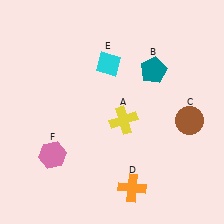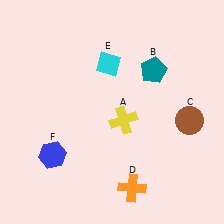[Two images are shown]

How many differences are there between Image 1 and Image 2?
There is 1 difference between the two images.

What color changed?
The hexagon (F) changed from pink in Image 1 to blue in Image 2.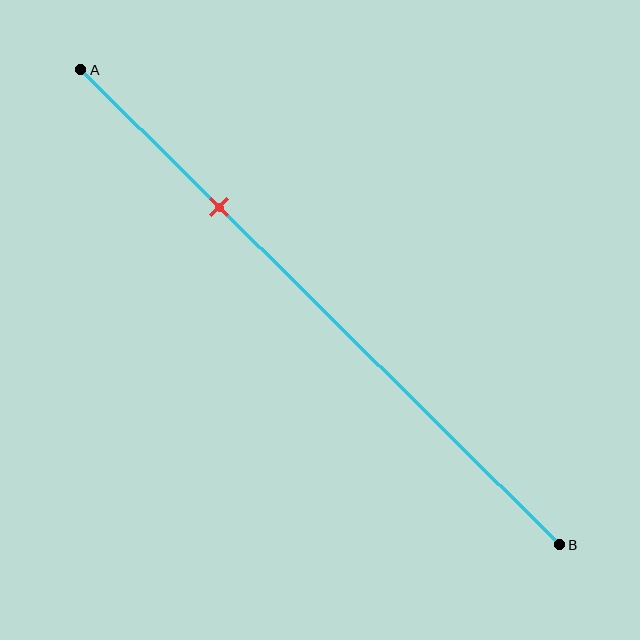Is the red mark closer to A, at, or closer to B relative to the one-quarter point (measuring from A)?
The red mark is closer to point B than the one-quarter point of segment AB.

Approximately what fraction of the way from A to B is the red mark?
The red mark is approximately 30% of the way from A to B.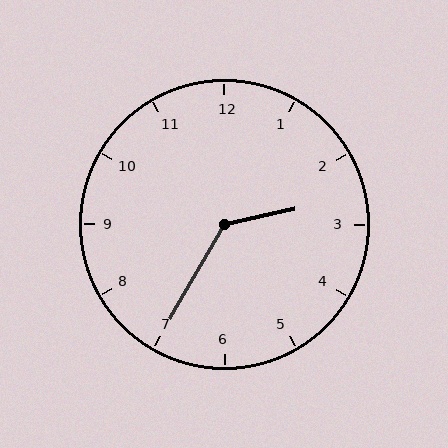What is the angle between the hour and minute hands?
Approximately 132 degrees.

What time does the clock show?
2:35.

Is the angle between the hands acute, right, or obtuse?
It is obtuse.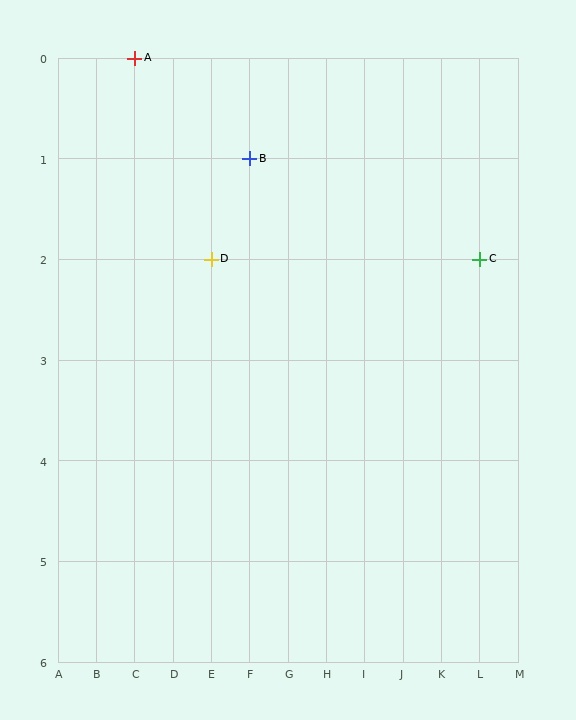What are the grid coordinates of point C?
Point C is at grid coordinates (L, 2).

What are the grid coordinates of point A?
Point A is at grid coordinates (C, 0).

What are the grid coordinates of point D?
Point D is at grid coordinates (E, 2).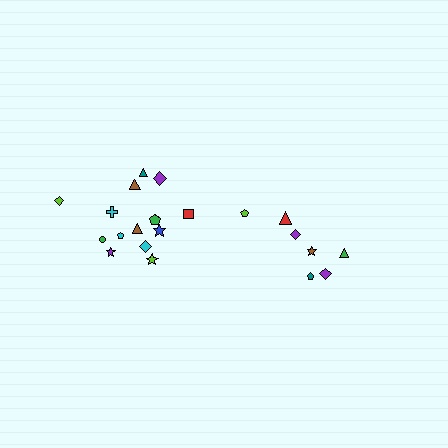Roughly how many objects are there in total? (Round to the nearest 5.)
Roughly 20 objects in total.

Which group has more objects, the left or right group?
The left group.